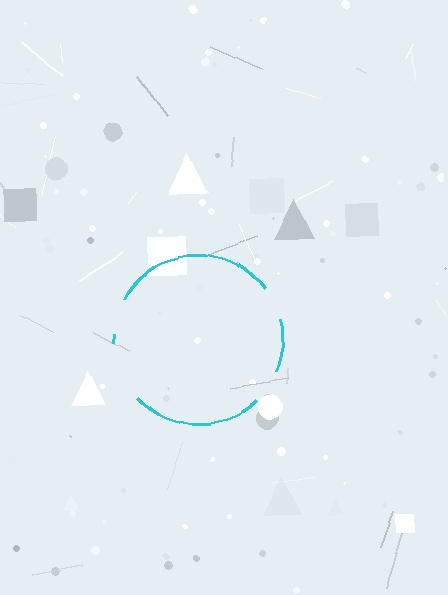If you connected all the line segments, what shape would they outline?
They would outline a circle.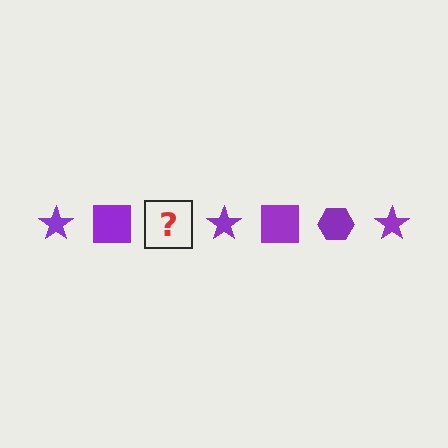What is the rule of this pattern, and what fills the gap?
The rule is that the pattern cycles through star, square, hexagon shapes in purple. The gap should be filled with a purple hexagon.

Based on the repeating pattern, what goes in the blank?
The blank should be a purple hexagon.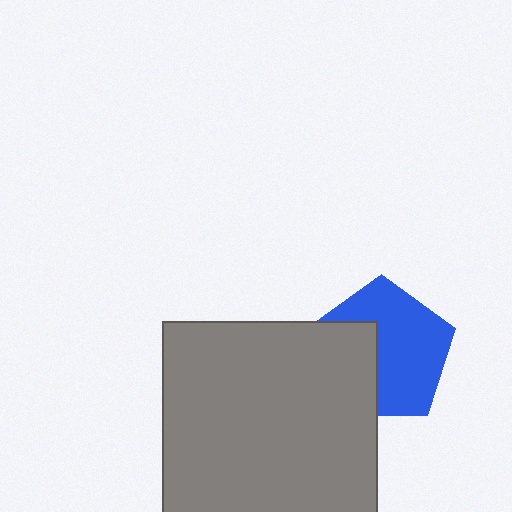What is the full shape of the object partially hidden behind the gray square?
The partially hidden object is a blue pentagon.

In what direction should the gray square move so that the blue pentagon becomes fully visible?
The gray square should move left. That is the shortest direction to clear the overlap and leave the blue pentagon fully visible.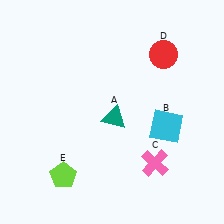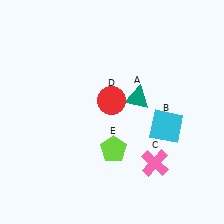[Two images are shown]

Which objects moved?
The objects that moved are: the teal triangle (A), the red circle (D), the lime pentagon (E).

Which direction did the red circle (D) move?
The red circle (D) moved left.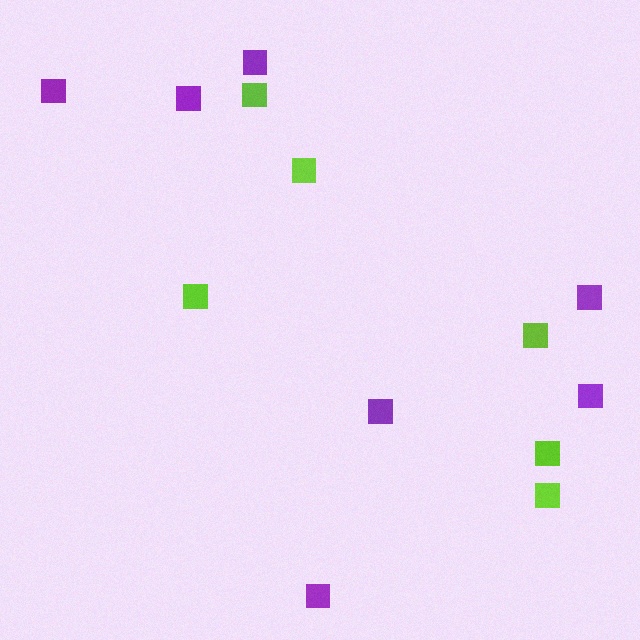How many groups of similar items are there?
There are 2 groups: one group of purple squares (7) and one group of lime squares (6).